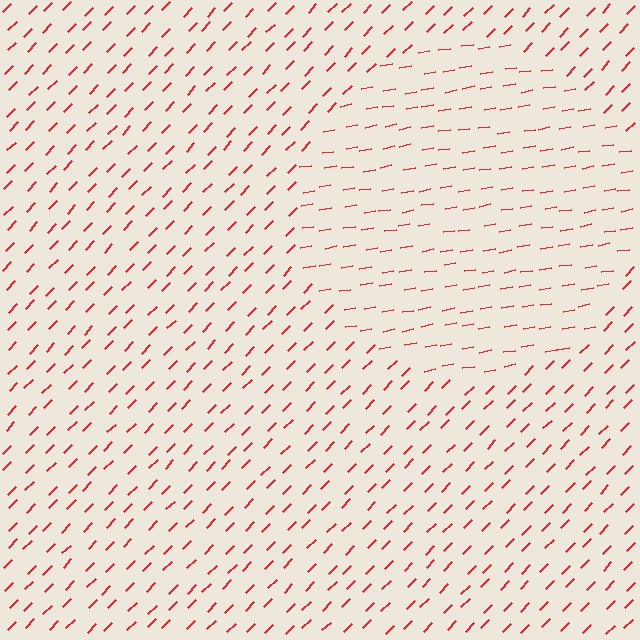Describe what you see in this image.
The image is filled with small red line segments. A circle region in the image has lines oriented differently from the surrounding lines, creating a visible texture boundary.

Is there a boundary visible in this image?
Yes, there is a texture boundary formed by a change in line orientation.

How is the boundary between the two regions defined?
The boundary is defined purely by a change in line orientation (approximately 36 degrees difference). All lines are the same color and thickness.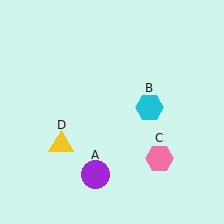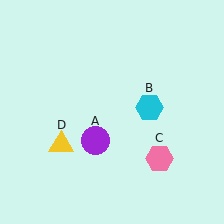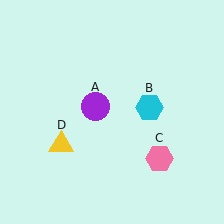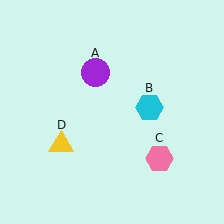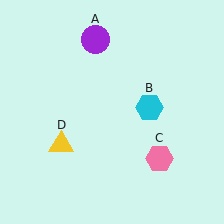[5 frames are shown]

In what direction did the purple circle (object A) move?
The purple circle (object A) moved up.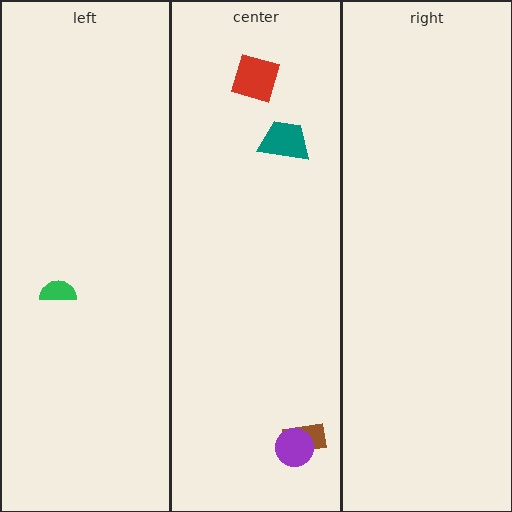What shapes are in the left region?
The green semicircle.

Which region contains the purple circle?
The center region.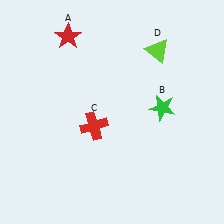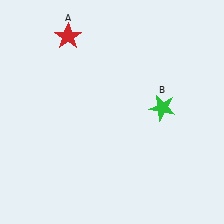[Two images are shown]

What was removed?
The red cross (C), the lime triangle (D) were removed in Image 2.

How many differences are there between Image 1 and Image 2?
There are 2 differences between the two images.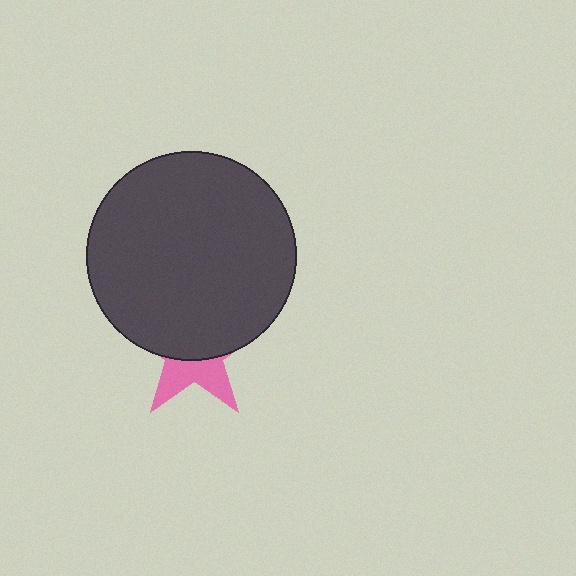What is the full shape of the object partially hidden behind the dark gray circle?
The partially hidden object is a pink star.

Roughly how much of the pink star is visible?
A small part of it is visible (roughly 38%).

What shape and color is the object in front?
The object in front is a dark gray circle.